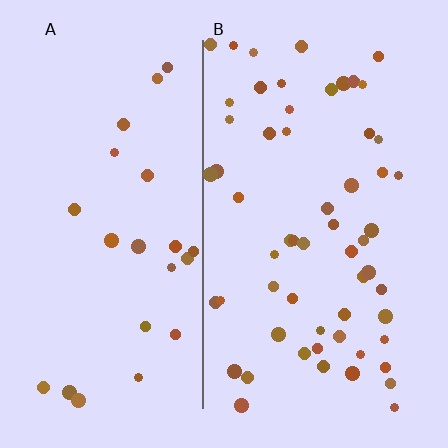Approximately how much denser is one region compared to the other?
Approximately 2.5× — region B over region A.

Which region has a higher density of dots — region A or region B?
B (the right).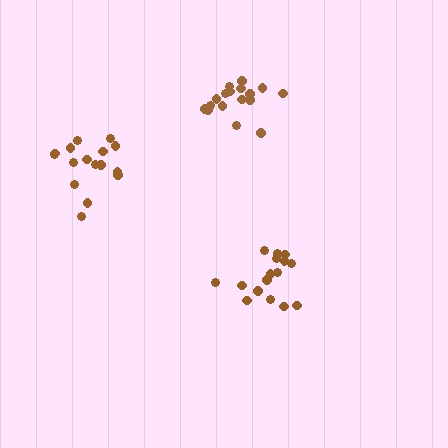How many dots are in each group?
Group 1: 16 dots, Group 2: 17 dots, Group 3: 16 dots (49 total).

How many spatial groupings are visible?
There are 3 spatial groupings.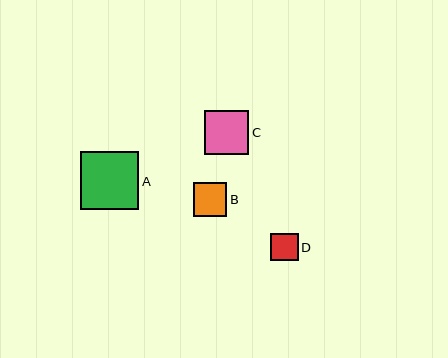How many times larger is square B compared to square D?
Square B is approximately 1.2 times the size of square D.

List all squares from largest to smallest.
From largest to smallest: A, C, B, D.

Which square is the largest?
Square A is the largest with a size of approximately 58 pixels.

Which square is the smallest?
Square D is the smallest with a size of approximately 28 pixels.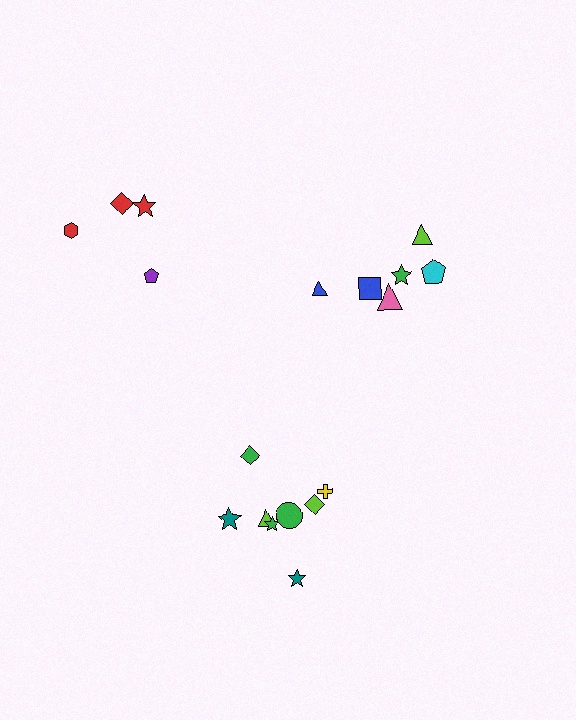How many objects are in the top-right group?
There are 6 objects.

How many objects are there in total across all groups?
There are 18 objects.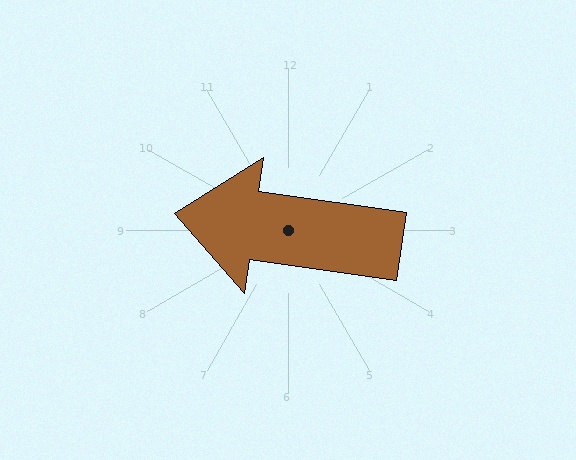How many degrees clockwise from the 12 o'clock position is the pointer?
Approximately 278 degrees.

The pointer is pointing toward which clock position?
Roughly 9 o'clock.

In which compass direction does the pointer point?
West.